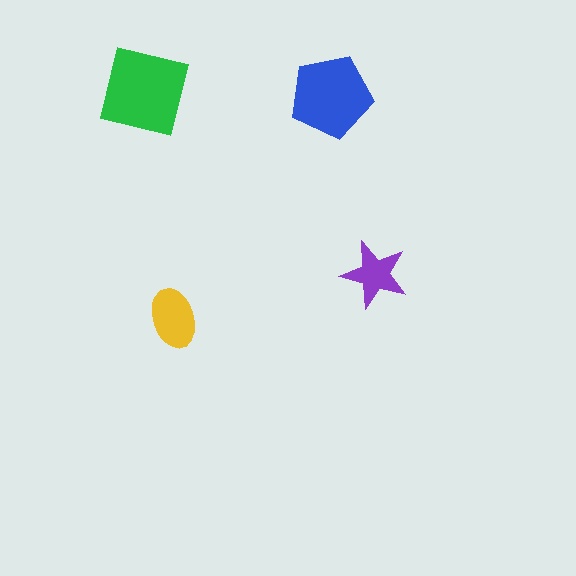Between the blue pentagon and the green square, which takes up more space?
The green square.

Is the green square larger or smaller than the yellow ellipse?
Larger.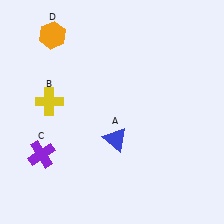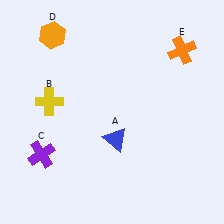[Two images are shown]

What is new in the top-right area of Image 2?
An orange cross (E) was added in the top-right area of Image 2.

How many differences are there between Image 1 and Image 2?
There is 1 difference between the two images.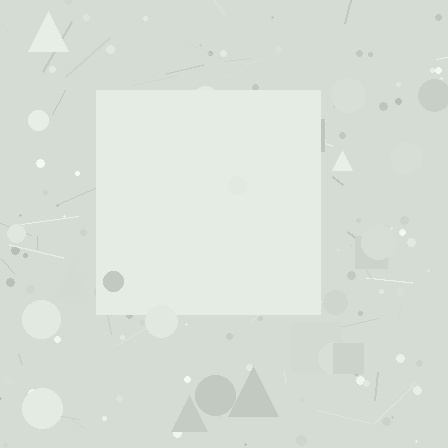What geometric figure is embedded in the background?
A square is embedded in the background.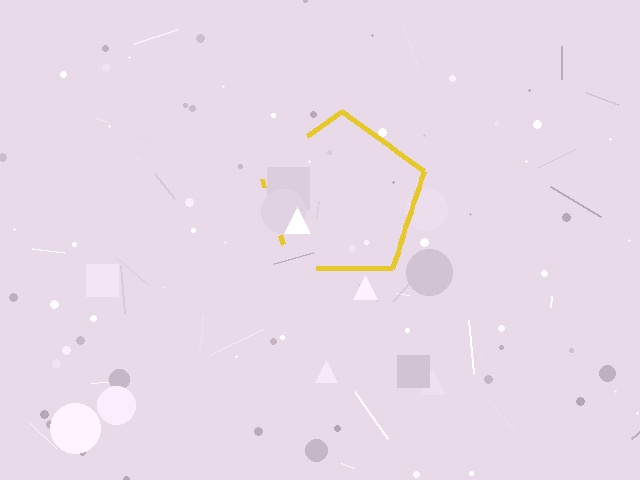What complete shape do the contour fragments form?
The contour fragments form a pentagon.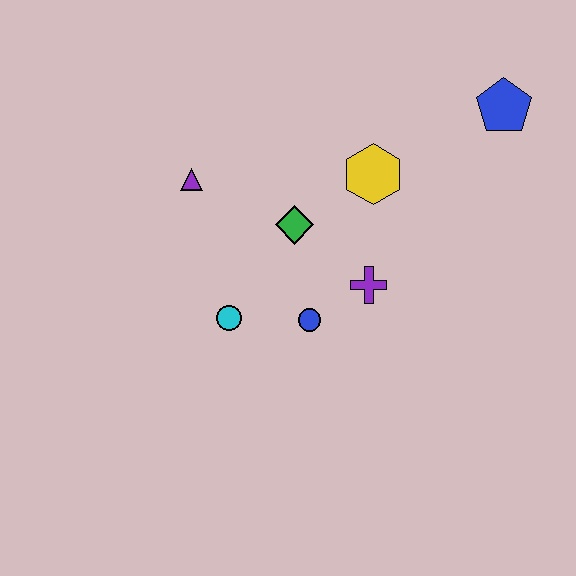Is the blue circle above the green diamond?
No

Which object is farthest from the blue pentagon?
The cyan circle is farthest from the blue pentagon.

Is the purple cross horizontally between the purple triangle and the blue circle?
No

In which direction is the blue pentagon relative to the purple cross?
The blue pentagon is above the purple cross.